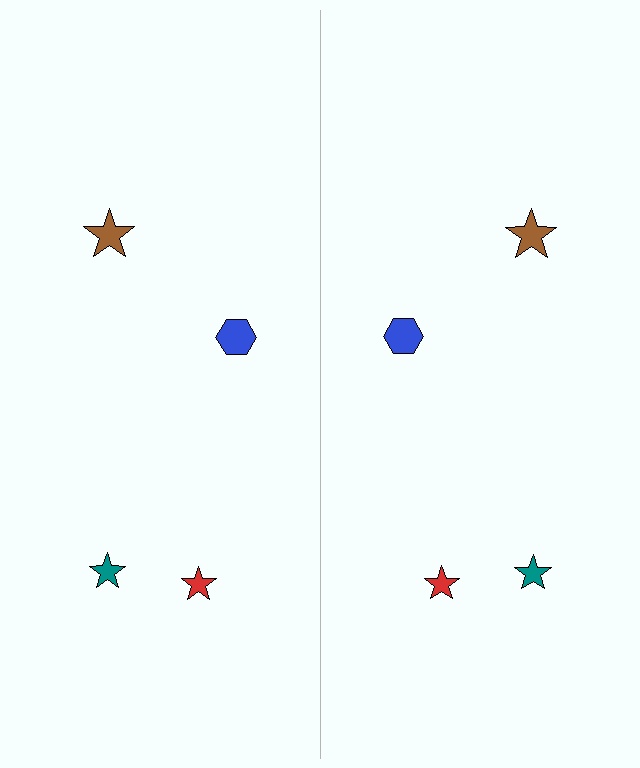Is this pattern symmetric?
Yes, this pattern has bilateral (reflection) symmetry.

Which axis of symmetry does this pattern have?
The pattern has a vertical axis of symmetry running through the center of the image.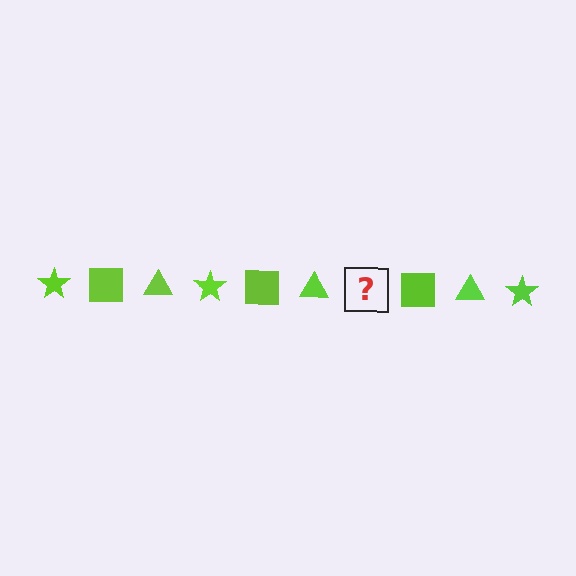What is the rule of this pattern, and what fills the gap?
The rule is that the pattern cycles through star, square, triangle shapes in lime. The gap should be filled with a lime star.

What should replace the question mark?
The question mark should be replaced with a lime star.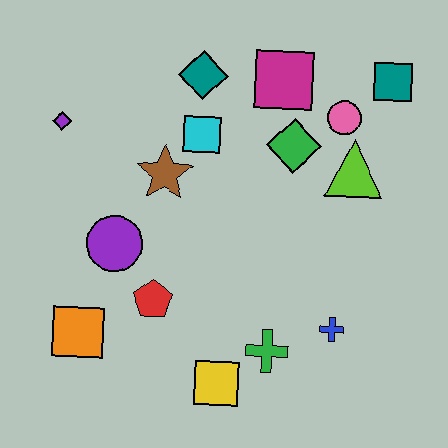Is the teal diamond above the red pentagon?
Yes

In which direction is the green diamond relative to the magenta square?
The green diamond is below the magenta square.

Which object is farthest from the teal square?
The orange square is farthest from the teal square.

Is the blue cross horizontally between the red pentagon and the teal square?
Yes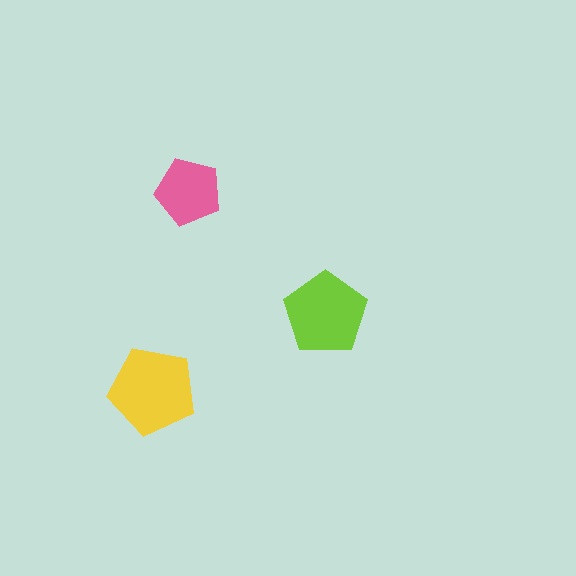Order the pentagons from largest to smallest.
the yellow one, the lime one, the pink one.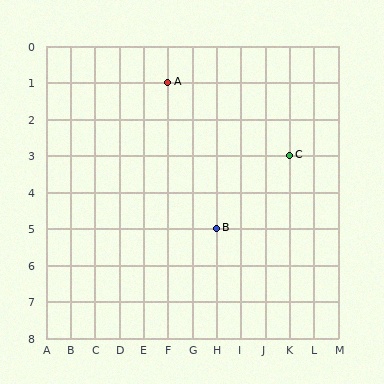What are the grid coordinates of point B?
Point B is at grid coordinates (H, 5).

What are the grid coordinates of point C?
Point C is at grid coordinates (K, 3).